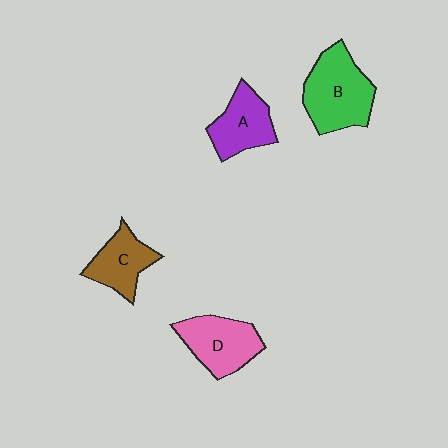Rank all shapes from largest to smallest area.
From largest to smallest: B (green), D (pink), A (purple), C (brown).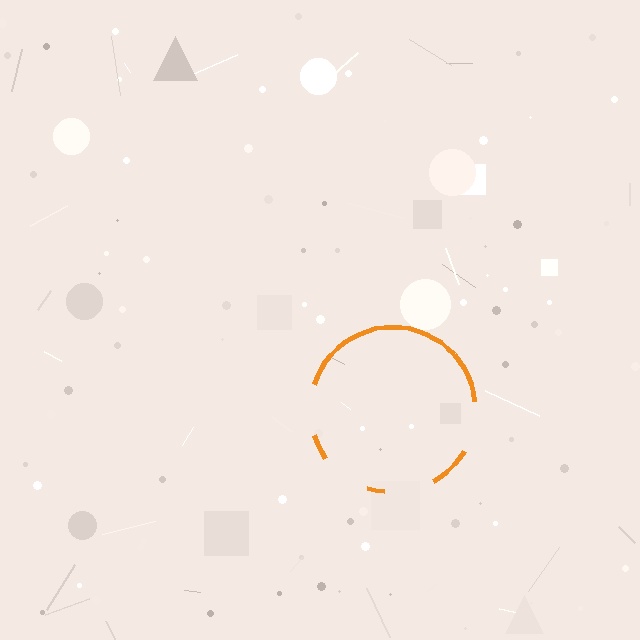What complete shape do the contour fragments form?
The contour fragments form a circle.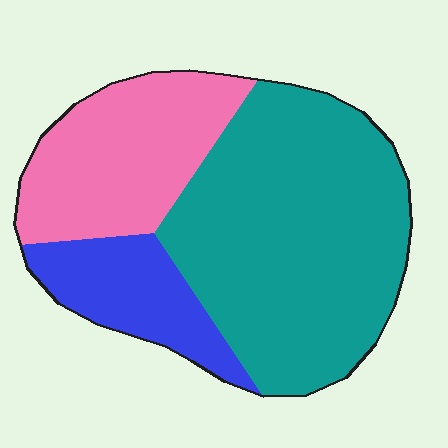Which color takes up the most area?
Teal, at roughly 55%.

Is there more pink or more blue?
Pink.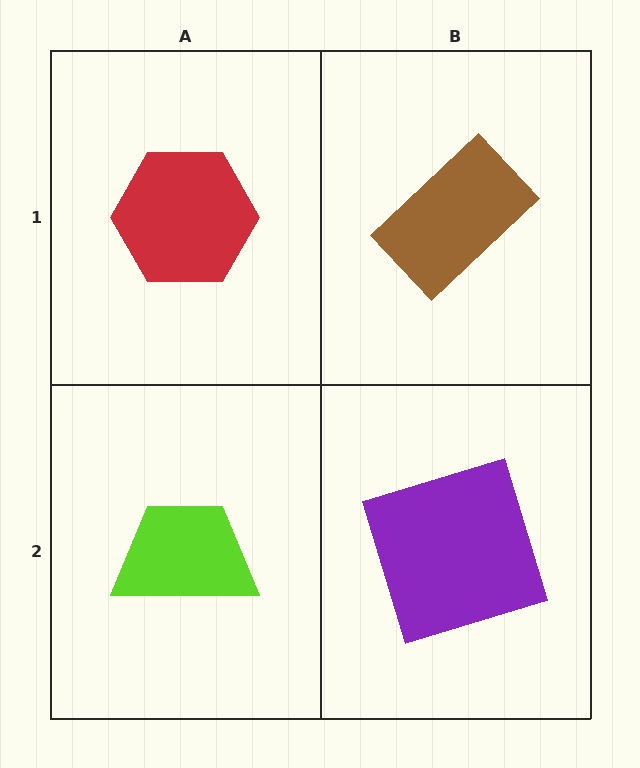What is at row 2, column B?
A purple square.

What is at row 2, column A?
A lime trapezoid.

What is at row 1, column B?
A brown rectangle.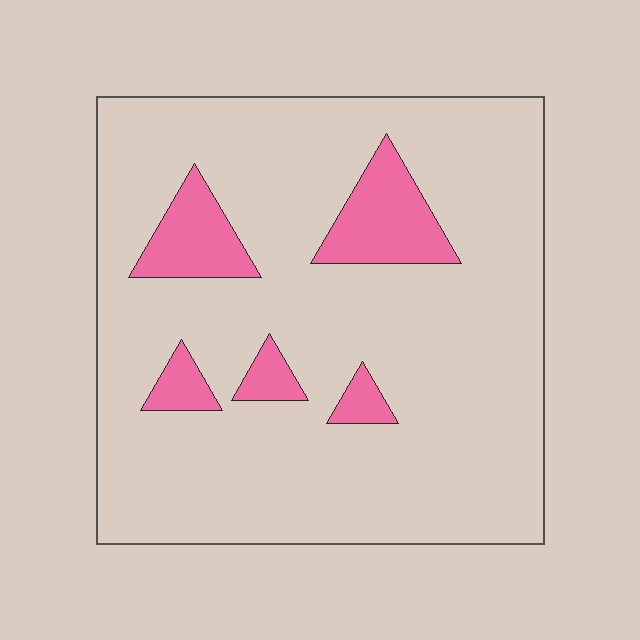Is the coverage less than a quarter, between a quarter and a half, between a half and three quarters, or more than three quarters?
Less than a quarter.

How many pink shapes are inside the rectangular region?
5.